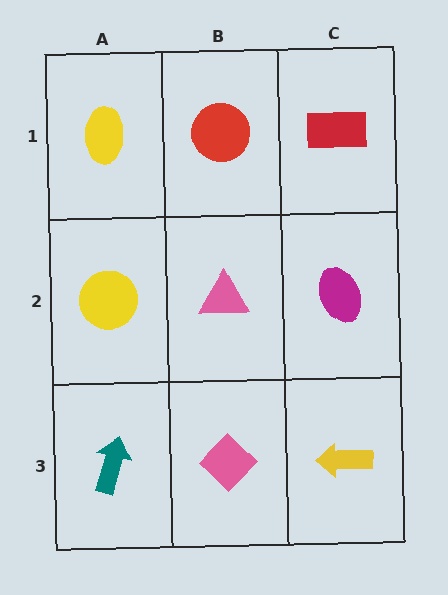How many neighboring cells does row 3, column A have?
2.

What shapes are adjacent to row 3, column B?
A pink triangle (row 2, column B), a teal arrow (row 3, column A), a yellow arrow (row 3, column C).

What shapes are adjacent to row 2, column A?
A yellow ellipse (row 1, column A), a teal arrow (row 3, column A), a pink triangle (row 2, column B).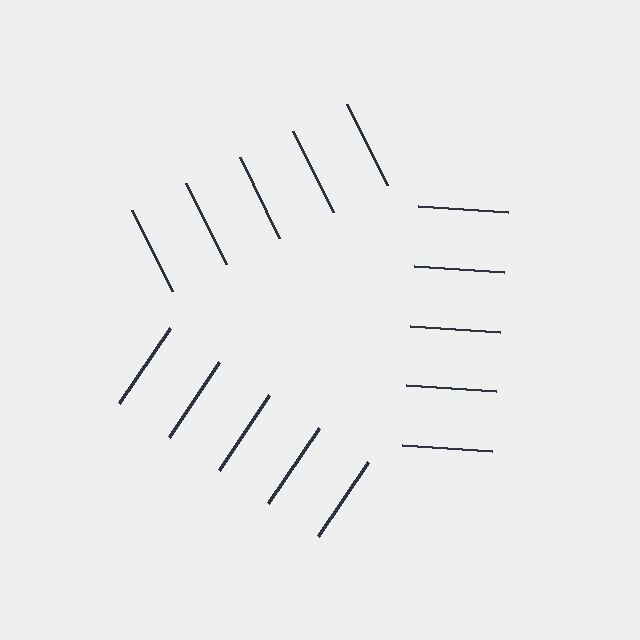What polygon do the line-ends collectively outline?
An illusory triangle — the line segments terminate on its edges but no continuous stroke is drawn.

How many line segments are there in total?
15 — 5 along each of the 3 edges.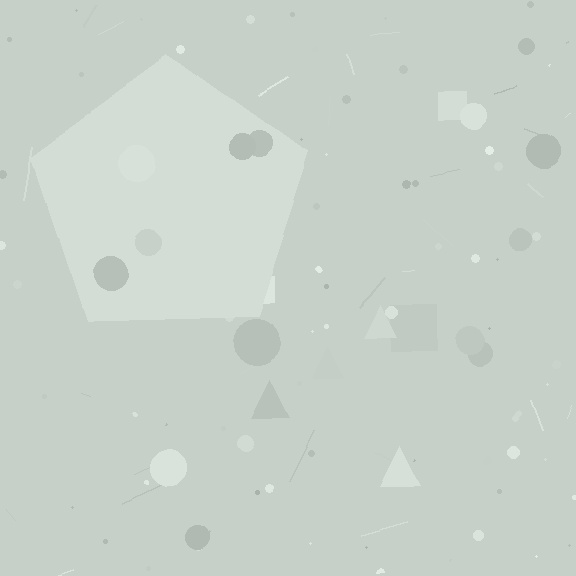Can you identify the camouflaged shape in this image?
The camouflaged shape is a pentagon.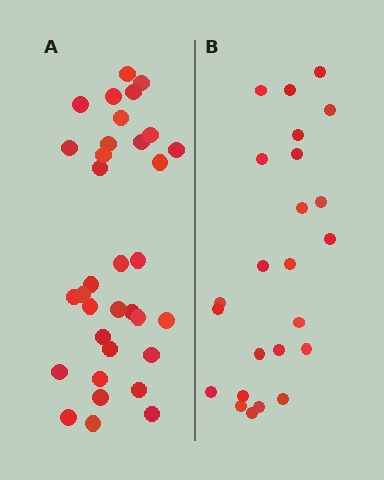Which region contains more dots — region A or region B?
Region A (the left region) has more dots.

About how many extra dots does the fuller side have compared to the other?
Region A has roughly 10 or so more dots than region B.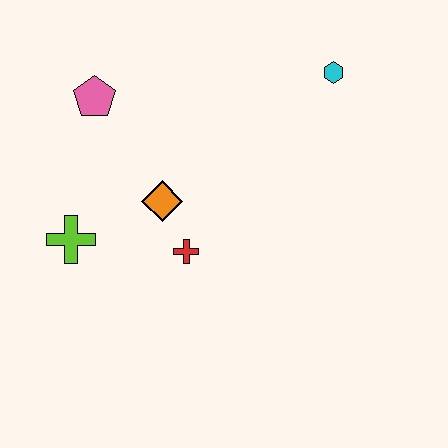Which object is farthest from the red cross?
The cyan hexagon is farthest from the red cross.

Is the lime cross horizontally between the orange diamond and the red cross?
No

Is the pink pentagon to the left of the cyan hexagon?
Yes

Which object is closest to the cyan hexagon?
The orange diamond is closest to the cyan hexagon.